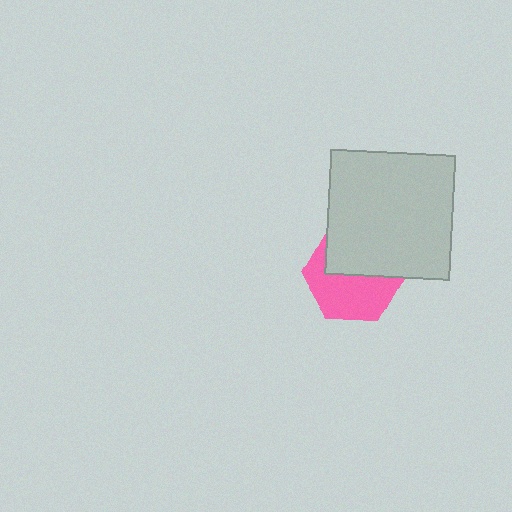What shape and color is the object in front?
The object in front is a light gray square.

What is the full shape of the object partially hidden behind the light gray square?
The partially hidden object is a pink hexagon.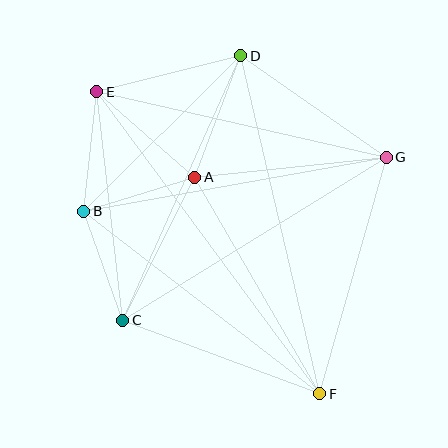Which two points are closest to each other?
Points B and C are closest to each other.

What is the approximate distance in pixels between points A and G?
The distance between A and G is approximately 193 pixels.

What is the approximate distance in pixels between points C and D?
The distance between C and D is approximately 290 pixels.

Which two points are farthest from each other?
Points E and F are farthest from each other.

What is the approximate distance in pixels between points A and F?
The distance between A and F is approximately 250 pixels.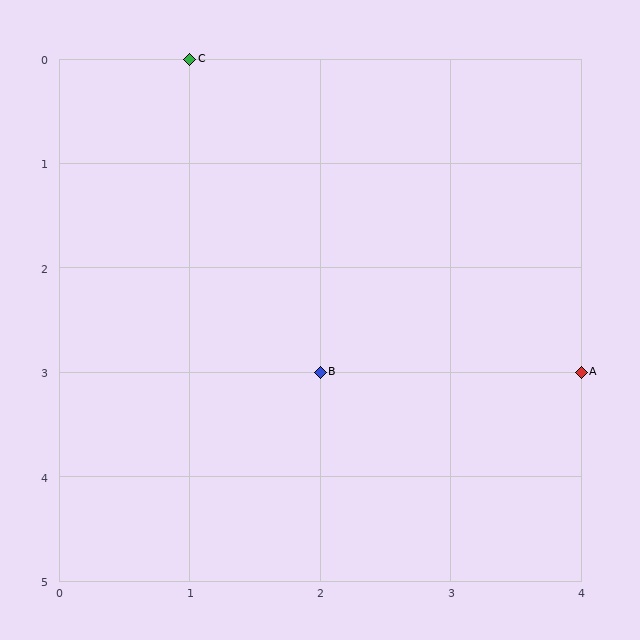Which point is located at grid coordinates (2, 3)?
Point B is at (2, 3).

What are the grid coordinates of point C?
Point C is at grid coordinates (1, 0).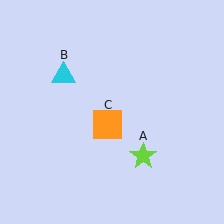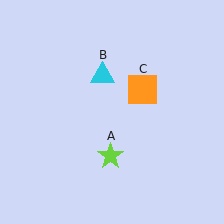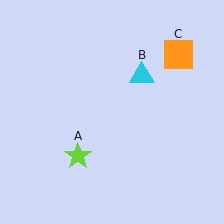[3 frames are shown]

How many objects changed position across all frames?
3 objects changed position: lime star (object A), cyan triangle (object B), orange square (object C).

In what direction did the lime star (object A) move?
The lime star (object A) moved left.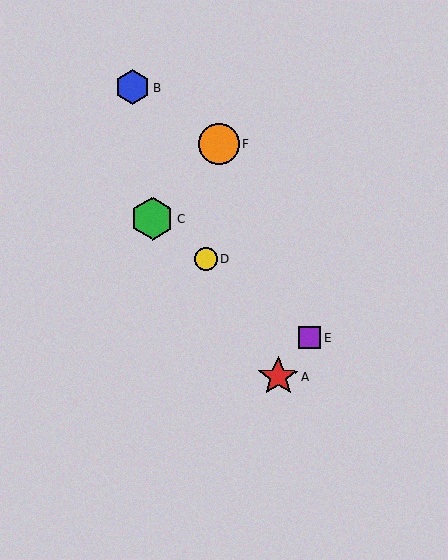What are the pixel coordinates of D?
Object D is at (206, 259).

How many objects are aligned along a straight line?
3 objects (C, D, E) are aligned along a straight line.